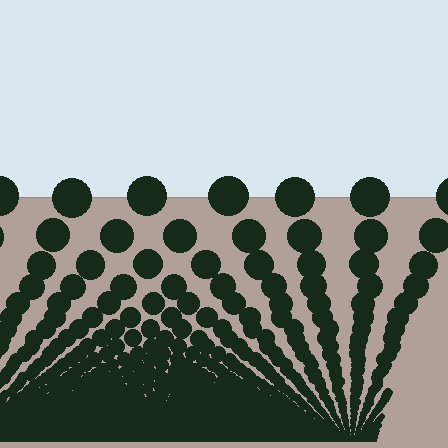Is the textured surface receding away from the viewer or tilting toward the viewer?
The surface appears to tilt toward the viewer. Texture elements get larger and sparser toward the top.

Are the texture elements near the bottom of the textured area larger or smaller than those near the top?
Smaller. The gradient is inverted — elements near the bottom are smaller and denser.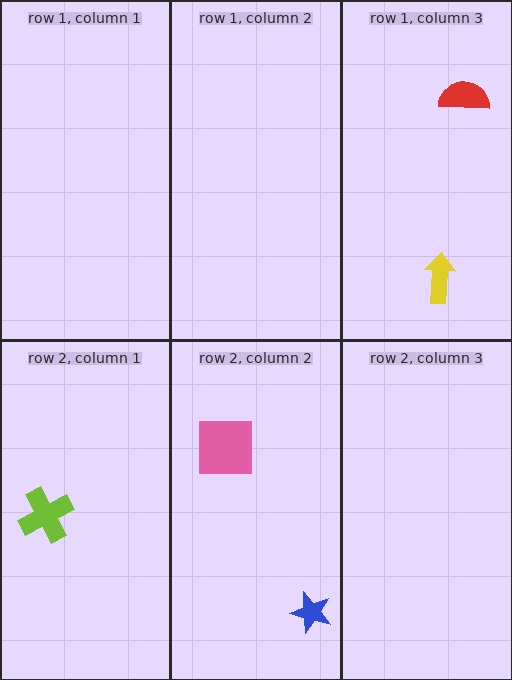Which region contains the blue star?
The row 2, column 2 region.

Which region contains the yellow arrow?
The row 1, column 3 region.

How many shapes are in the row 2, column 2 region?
2.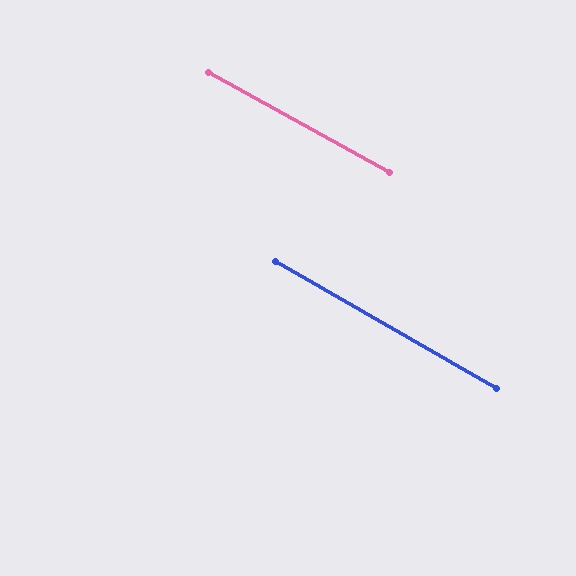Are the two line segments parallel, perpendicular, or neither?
Parallel — their directions differ by only 1.1°.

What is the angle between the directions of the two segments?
Approximately 1 degree.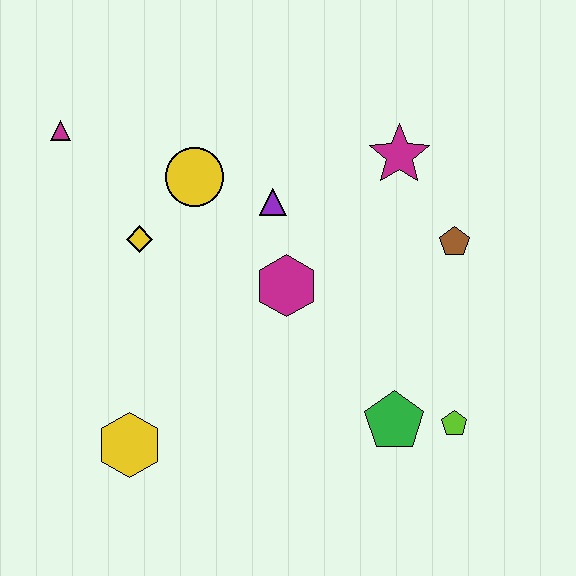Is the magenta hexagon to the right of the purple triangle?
Yes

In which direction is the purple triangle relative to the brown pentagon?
The purple triangle is to the left of the brown pentagon.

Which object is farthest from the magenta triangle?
The lime pentagon is farthest from the magenta triangle.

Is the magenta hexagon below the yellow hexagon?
No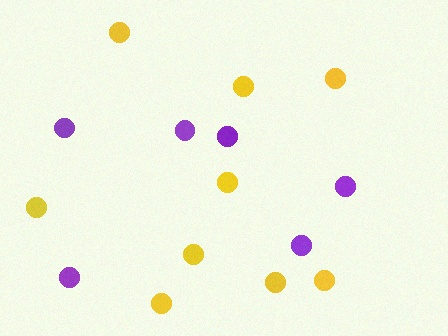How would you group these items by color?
There are 2 groups: one group of purple circles (6) and one group of yellow circles (9).